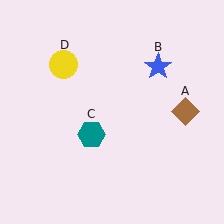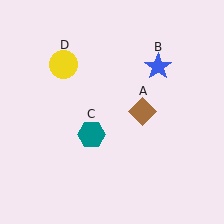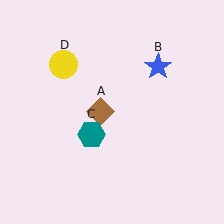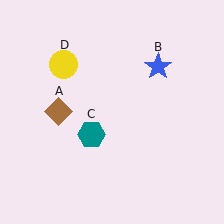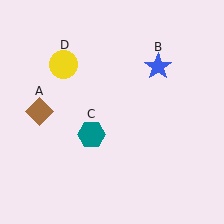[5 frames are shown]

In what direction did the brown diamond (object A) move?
The brown diamond (object A) moved left.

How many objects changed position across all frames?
1 object changed position: brown diamond (object A).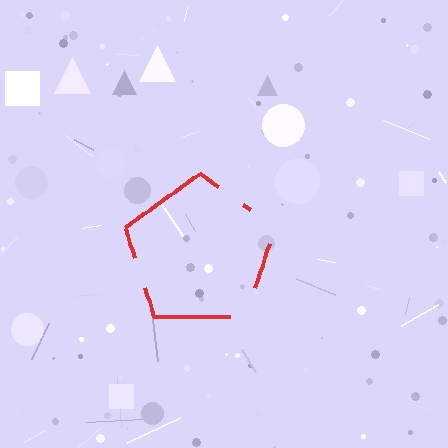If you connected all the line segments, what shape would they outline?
They would outline a pentagon.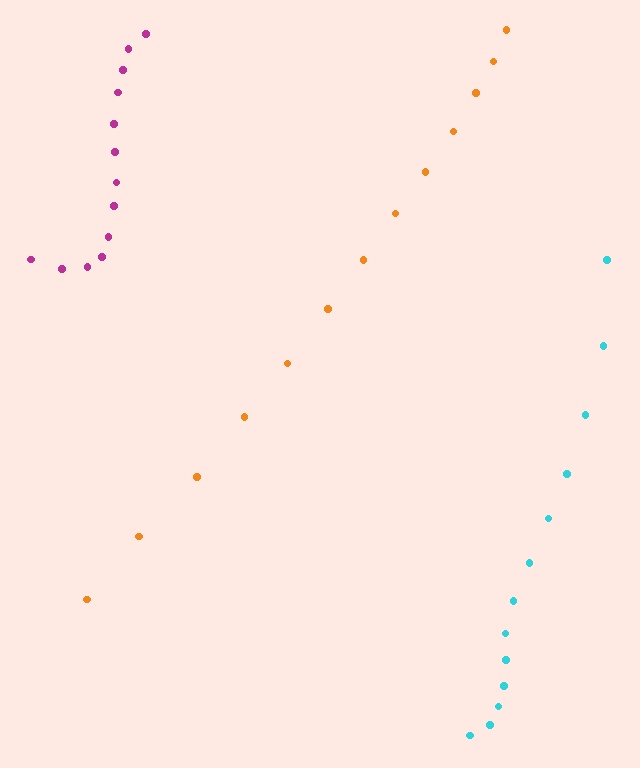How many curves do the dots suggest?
There are 3 distinct paths.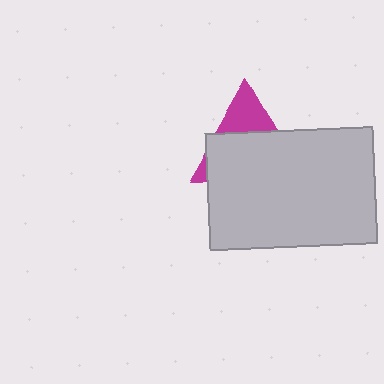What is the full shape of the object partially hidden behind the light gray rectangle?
The partially hidden object is a magenta triangle.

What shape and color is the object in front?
The object in front is a light gray rectangle.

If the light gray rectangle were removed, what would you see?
You would see the complete magenta triangle.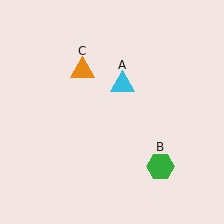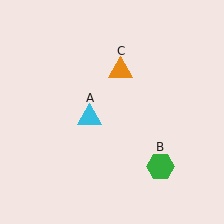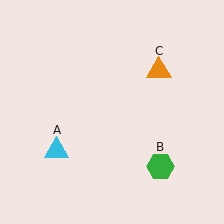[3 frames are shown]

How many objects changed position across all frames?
2 objects changed position: cyan triangle (object A), orange triangle (object C).